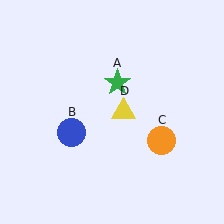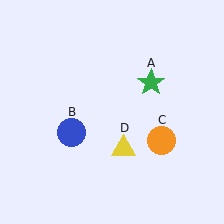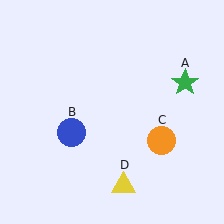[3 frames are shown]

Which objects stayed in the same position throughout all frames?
Blue circle (object B) and orange circle (object C) remained stationary.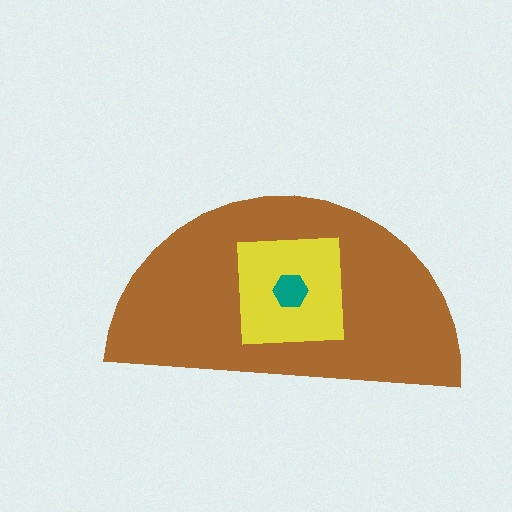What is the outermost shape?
The brown semicircle.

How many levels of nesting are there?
3.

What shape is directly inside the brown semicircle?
The yellow square.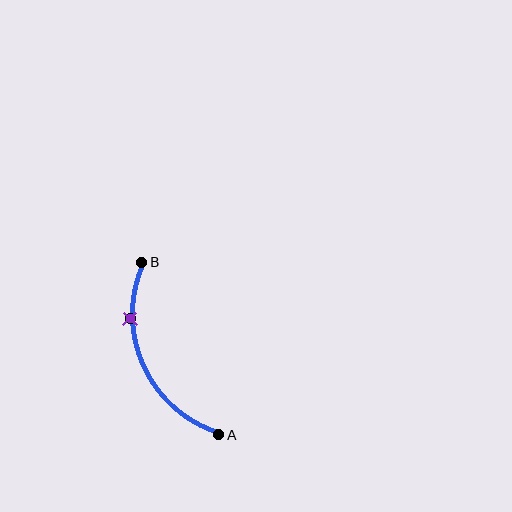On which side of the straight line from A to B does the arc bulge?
The arc bulges to the left of the straight line connecting A and B.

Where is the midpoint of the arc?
The arc midpoint is the point on the curve farthest from the straight line joining A and B. It sits to the left of that line.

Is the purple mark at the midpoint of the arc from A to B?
No. The purple mark lies on the arc but is closer to endpoint B. The arc midpoint would be at the point on the curve equidistant along the arc from both A and B.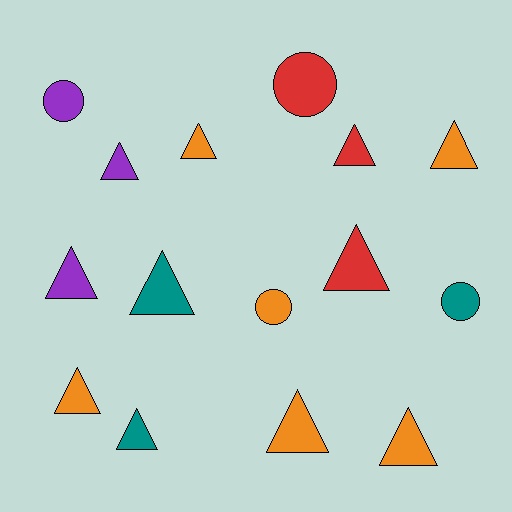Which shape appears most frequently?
Triangle, with 11 objects.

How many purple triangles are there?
There are 2 purple triangles.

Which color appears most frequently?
Orange, with 6 objects.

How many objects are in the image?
There are 15 objects.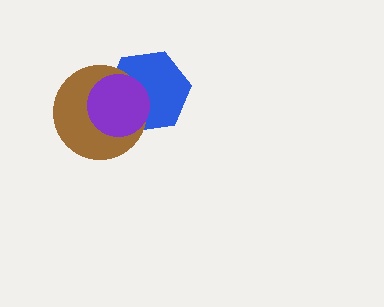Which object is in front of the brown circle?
The purple circle is in front of the brown circle.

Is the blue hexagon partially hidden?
Yes, it is partially covered by another shape.